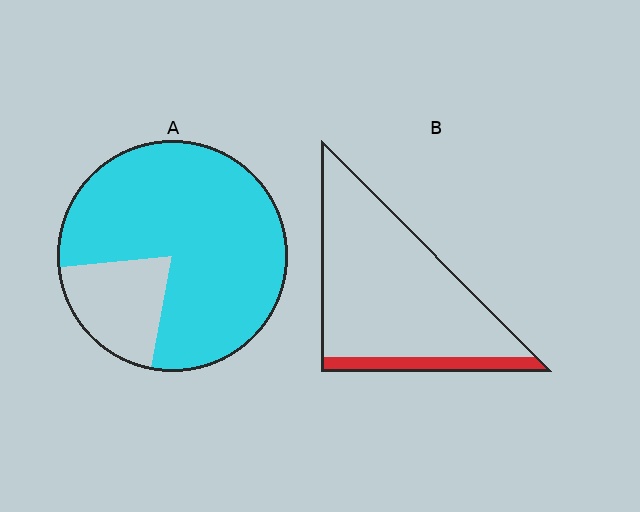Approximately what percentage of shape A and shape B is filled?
A is approximately 80% and B is approximately 10%.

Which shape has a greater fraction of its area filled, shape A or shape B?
Shape A.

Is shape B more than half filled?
No.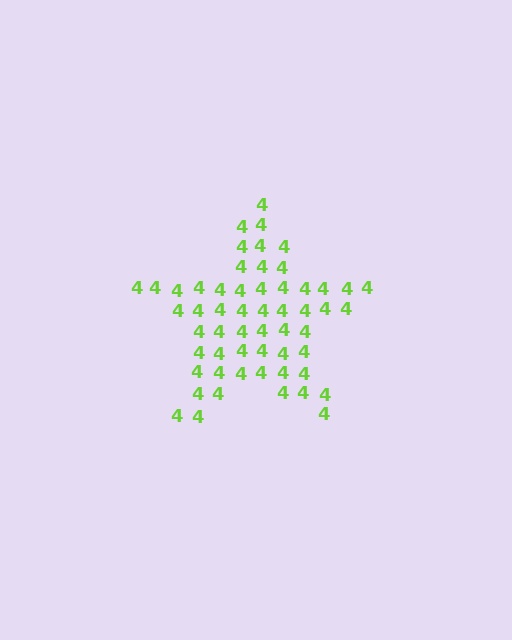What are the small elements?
The small elements are digit 4's.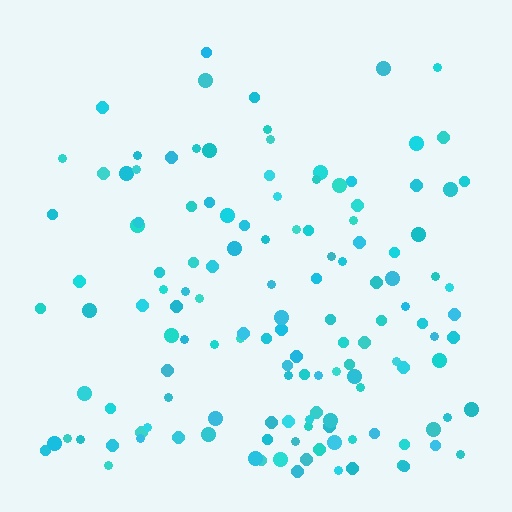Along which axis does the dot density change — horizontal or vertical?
Vertical.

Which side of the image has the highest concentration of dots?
The bottom.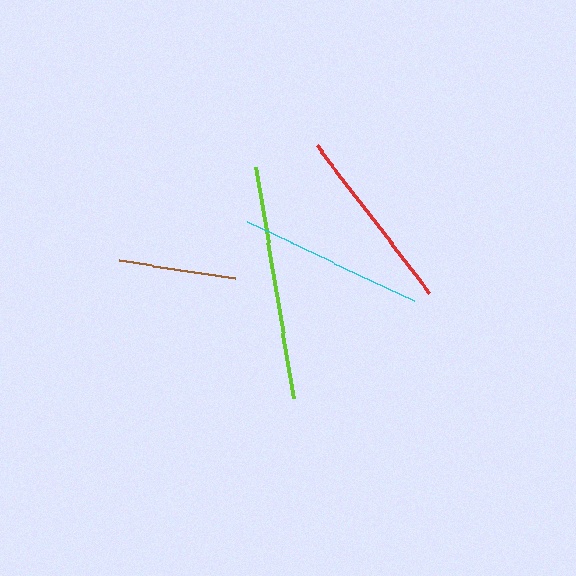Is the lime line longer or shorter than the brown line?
The lime line is longer than the brown line.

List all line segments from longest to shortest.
From longest to shortest: lime, red, cyan, brown.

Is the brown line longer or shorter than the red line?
The red line is longer than the brown line.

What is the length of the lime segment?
The lime segment is approximately 234 pixels long.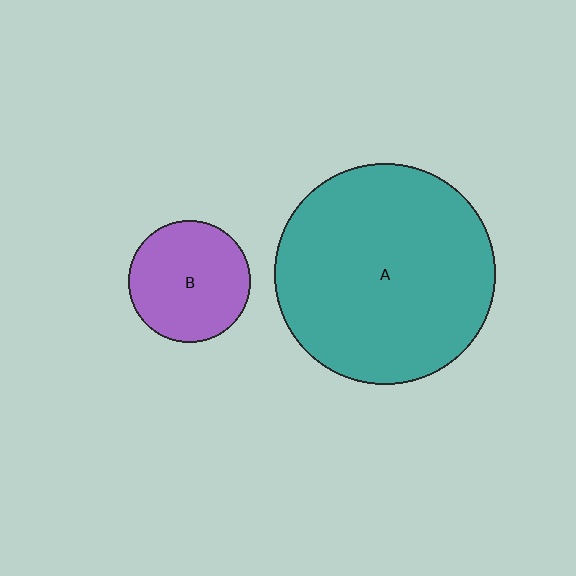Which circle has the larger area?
Circle A (teal).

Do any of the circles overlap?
No, none of the circles overlap.